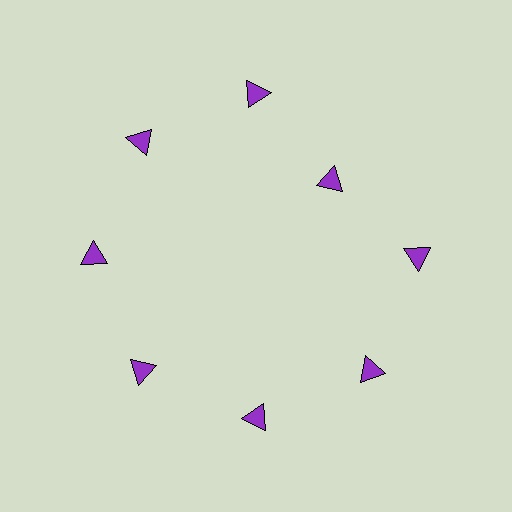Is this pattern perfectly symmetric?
No. The 8 purple triangles are arranged in a ring, but one element near the 2 o'clock position is pulled inward toward the center, breaking the 8-fold rotational symmetry.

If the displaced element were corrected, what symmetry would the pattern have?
It would have 8-fold rotational symmetry — the pattern would map onto itself every 45 degrees.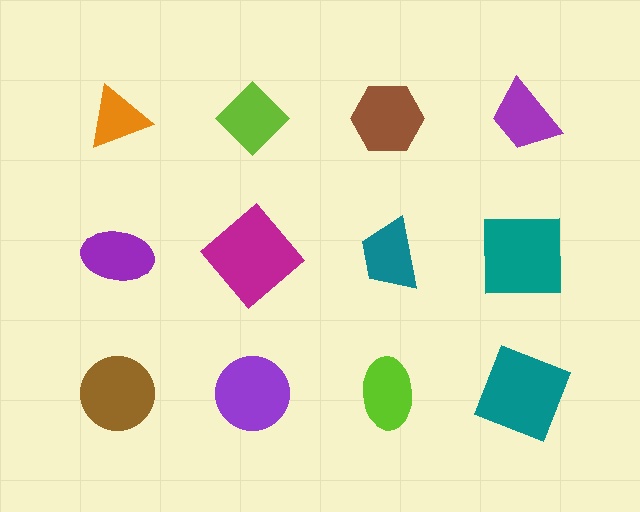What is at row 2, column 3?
A teal trapezoid.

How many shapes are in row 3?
4 shapes.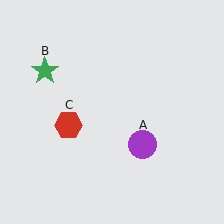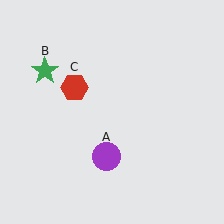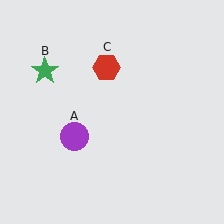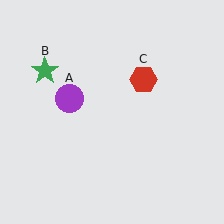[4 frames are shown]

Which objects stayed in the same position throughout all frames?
Green star (object B) remained stationary.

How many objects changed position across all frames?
2 objects changed position: purple circle (object A), red hexagon (object C).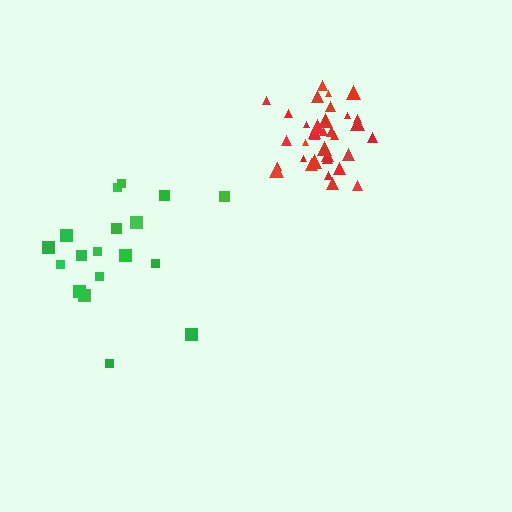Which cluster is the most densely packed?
Red.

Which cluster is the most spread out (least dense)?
Green.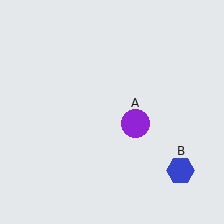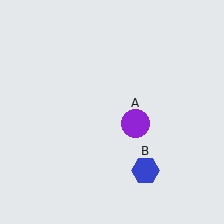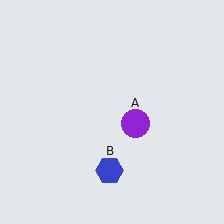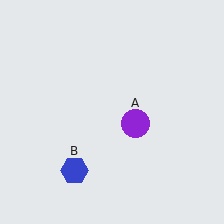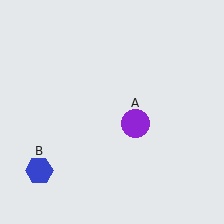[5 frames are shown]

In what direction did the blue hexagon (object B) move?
The blue hexagon (object B) moved left.